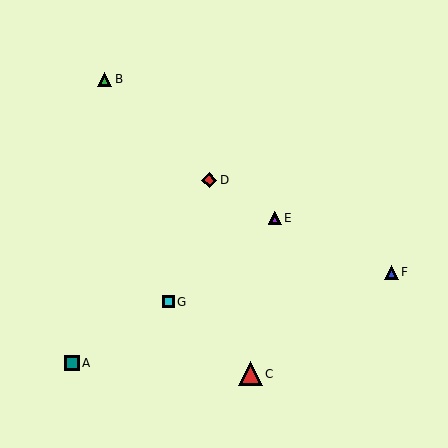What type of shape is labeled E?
Shape E is a purple triangle.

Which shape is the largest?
The red triangle (labeled C) is the largest.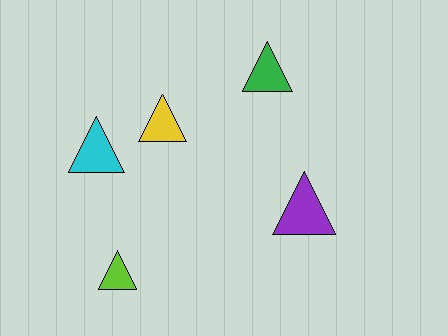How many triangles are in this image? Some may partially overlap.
There are 5 triangles.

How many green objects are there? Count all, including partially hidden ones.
There is 1 green object.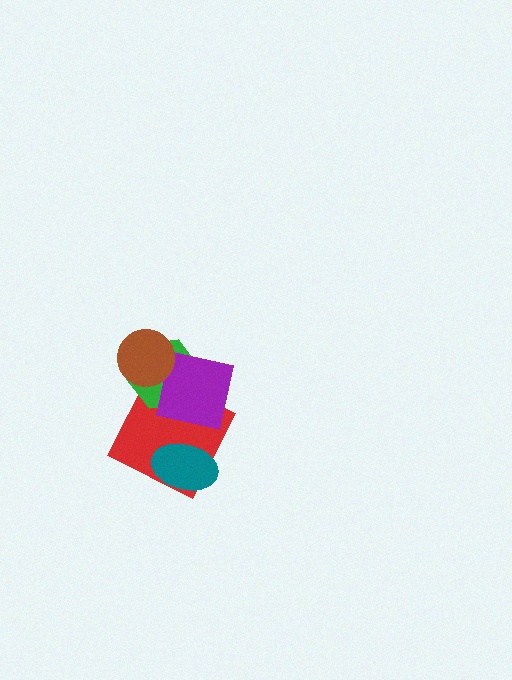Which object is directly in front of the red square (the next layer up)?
The green hexagon is directly in front of the red square.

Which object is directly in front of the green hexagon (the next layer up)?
The purple square is directly in front of the green hexagon.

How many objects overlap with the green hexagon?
3 objects overlap with the green hexagon.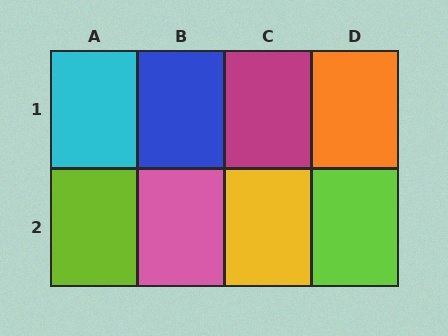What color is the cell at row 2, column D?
Lime.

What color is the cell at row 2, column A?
Lime.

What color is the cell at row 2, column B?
Pink.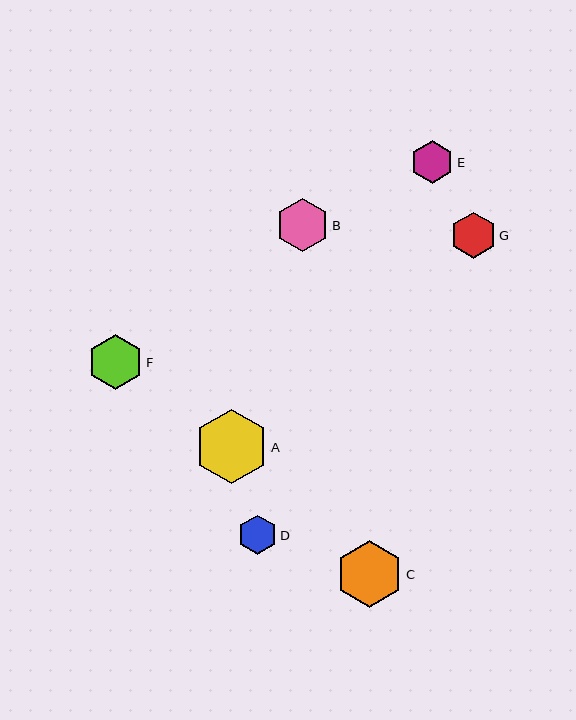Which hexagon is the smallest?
Hexagon D is the smallest with a size of approximately 40 pixels.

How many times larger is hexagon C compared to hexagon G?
Hexagon C is approximately 1.5 times the size of hexagon G.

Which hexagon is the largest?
Hexagon A is the largest with a size of approximately 74 pixels.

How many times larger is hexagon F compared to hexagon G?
Hexagon F is approximately 1.2 times the size of hexagon G.